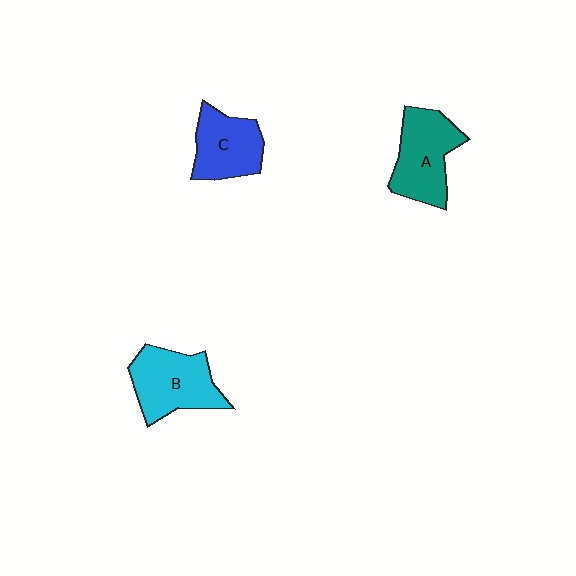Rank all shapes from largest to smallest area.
From largest to smallest: B (cyan), A (teal), C (blue).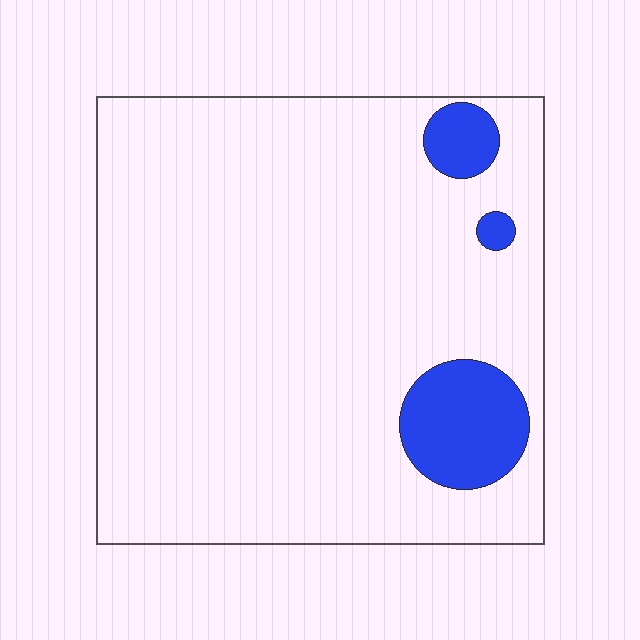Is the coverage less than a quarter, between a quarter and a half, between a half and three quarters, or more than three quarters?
Less than a quarter.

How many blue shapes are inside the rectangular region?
3.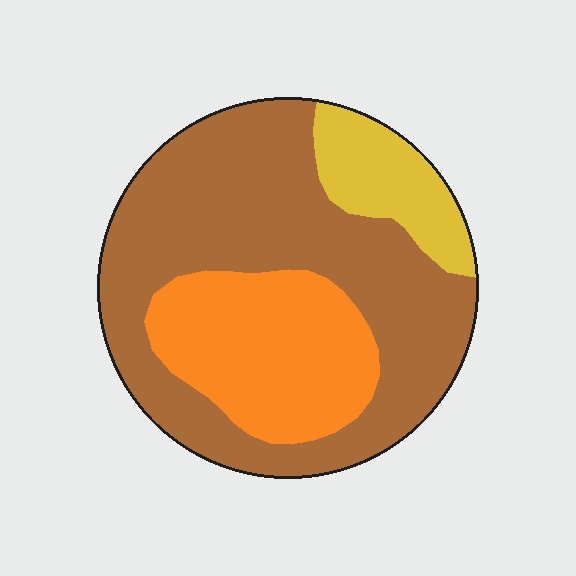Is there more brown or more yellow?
Brown.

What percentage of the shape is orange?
Orange covers around 25% of the shape.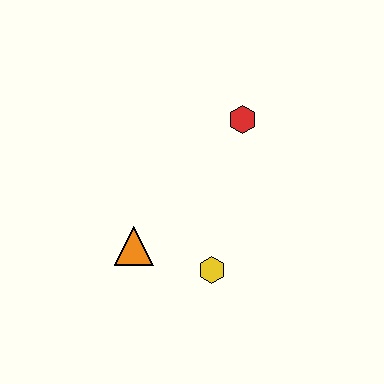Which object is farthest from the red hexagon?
The orange triangle is farthest from the red hexagon.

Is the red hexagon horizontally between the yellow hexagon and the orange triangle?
No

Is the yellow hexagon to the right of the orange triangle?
Yes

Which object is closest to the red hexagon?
The yellow hexagon is closest to the red hexagon.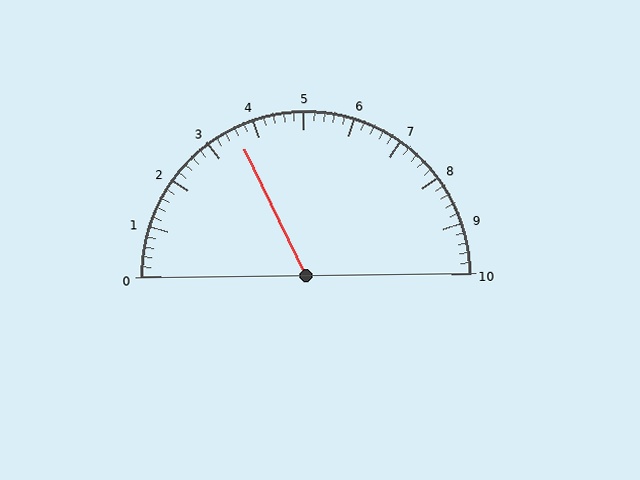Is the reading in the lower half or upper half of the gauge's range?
The reading is in the lower half of the range (0 to 10).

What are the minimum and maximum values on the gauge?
The gauge ranges from 0 to 10.